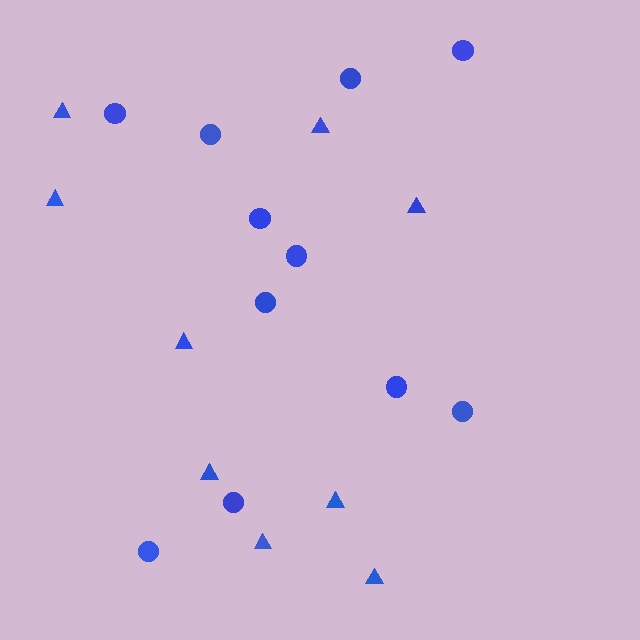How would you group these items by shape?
There are 2 groups: one group of circles (11) and one group of triangles (9).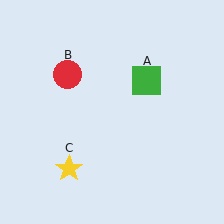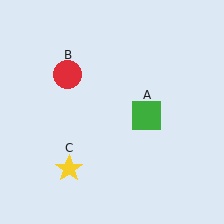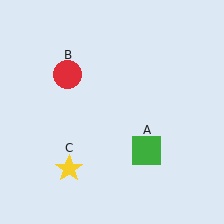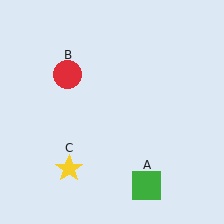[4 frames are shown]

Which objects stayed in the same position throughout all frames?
Red circle (object B) and yellow star (object C) remained stationary.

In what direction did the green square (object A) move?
The green square (object A) moved down.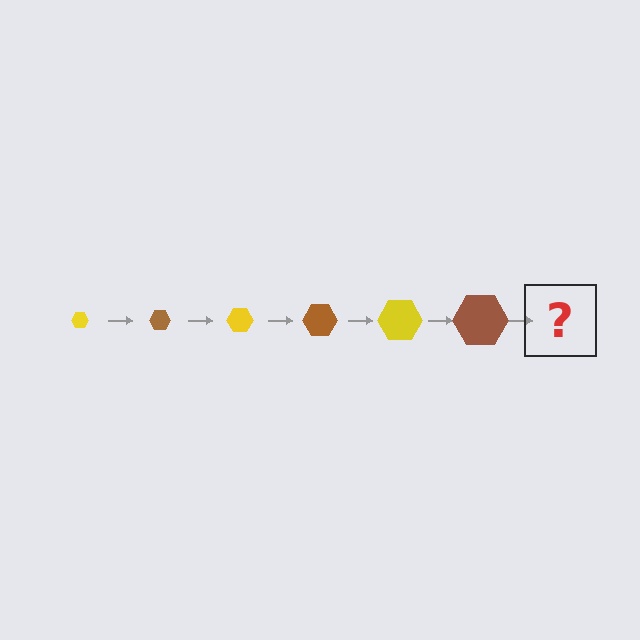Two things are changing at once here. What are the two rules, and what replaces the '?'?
The two rules are that the hexagon grows larger each step and the color cycles through yellow and brown. The '?' should be a yellow hexagon, larger than the previous one.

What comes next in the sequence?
The next element should be a yellow hexagon, larger than the previous one.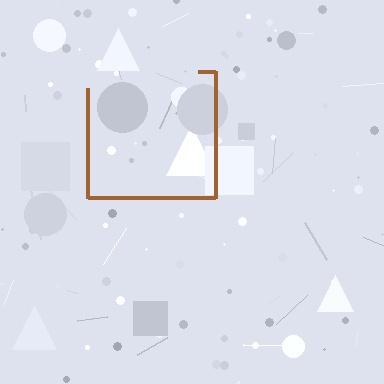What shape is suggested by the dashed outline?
The dashed outline suggests a square.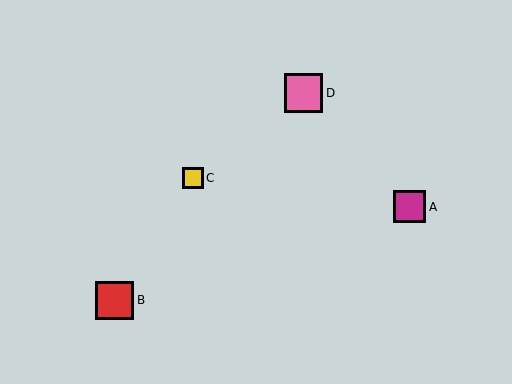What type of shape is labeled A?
Shape A is a magenta square.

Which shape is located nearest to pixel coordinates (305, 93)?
The pink square (labeled D) at (303, 93) is nearest to that location.